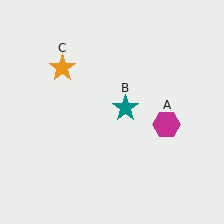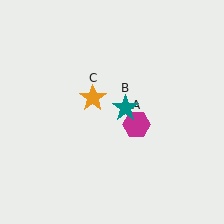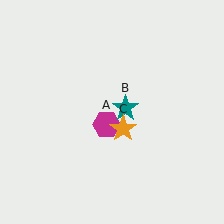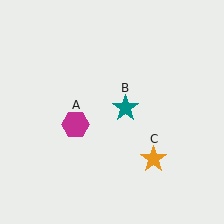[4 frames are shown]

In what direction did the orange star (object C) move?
The orange star (object C) moved down and to the right.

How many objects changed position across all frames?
2 objects changed position: magenta hexagon (object A), orange star (object C).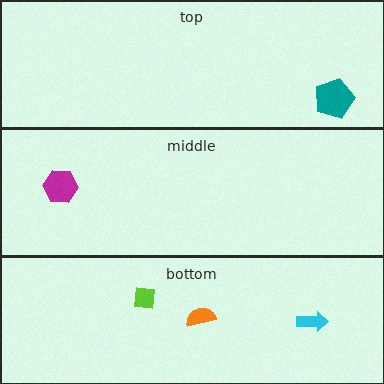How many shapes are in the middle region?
1.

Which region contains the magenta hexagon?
The middle region.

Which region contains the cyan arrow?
The bottom region.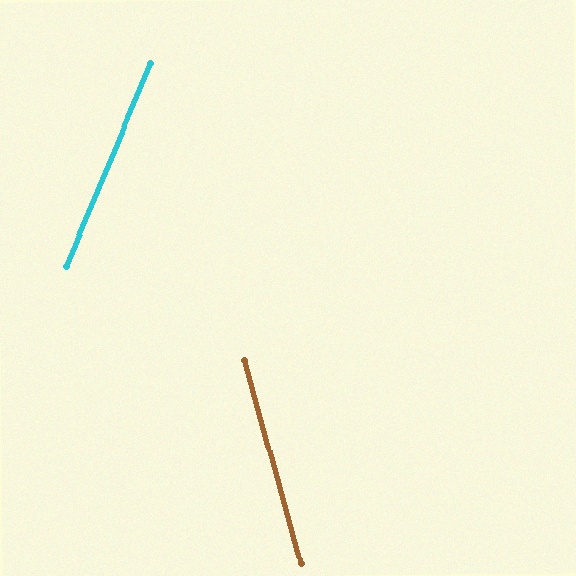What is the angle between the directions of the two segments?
Approximately 38 degrees.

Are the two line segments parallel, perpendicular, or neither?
Neither parallel nor perpendicular — they differ by about 38°.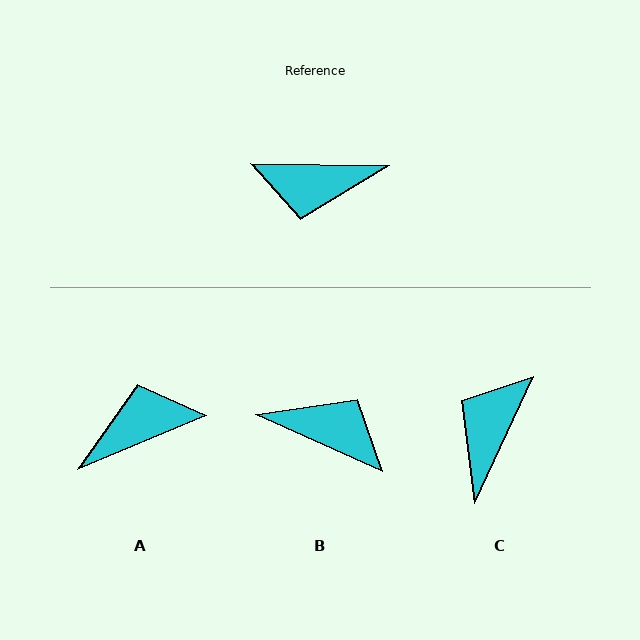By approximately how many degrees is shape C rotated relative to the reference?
Approximately 114 degrees clockwise.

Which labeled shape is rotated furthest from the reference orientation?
A, about 157 degrees away.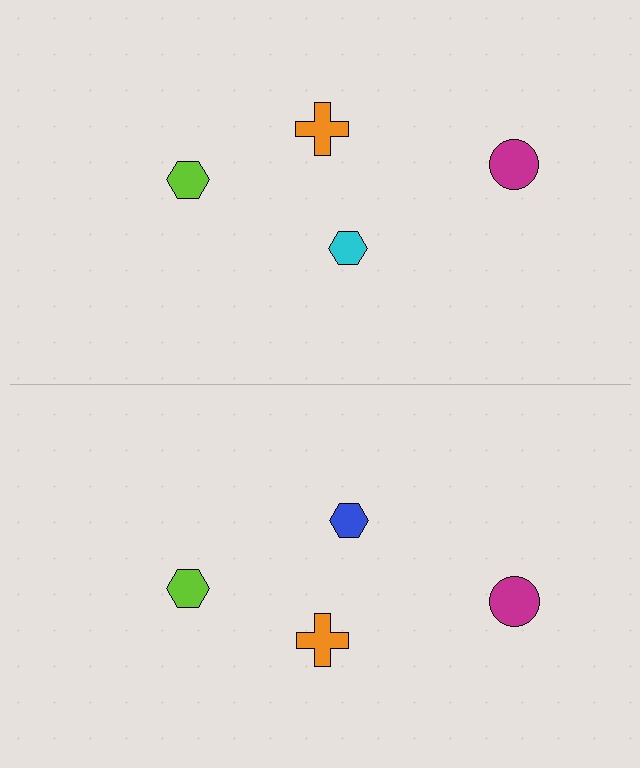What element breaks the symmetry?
The blue hexagon on the bottom side breaks the symmetry — its mirror counterpart is cyan.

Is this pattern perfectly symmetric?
No, the pattern is not perfectly symmetric. The blue hexagon on the bottom side breaks the symmetry — its mirror counterpart is cyan.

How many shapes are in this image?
There are 8 shapes in this image.